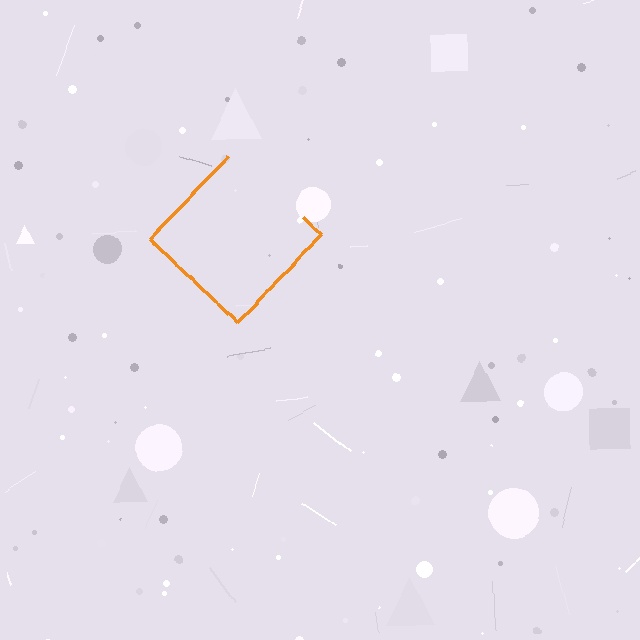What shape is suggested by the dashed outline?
The dashed outline suggests a diamond.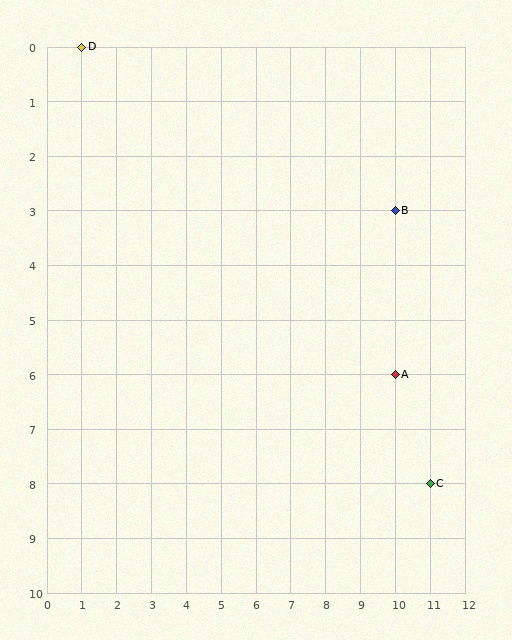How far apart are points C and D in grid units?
Points C and D are 10 columns and 8 rows apart (about 12.8 grid units diagonally).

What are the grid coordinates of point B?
Point B is at grid coordinates (10, 3).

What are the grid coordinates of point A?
Point A is at grid coordinates (10, 6).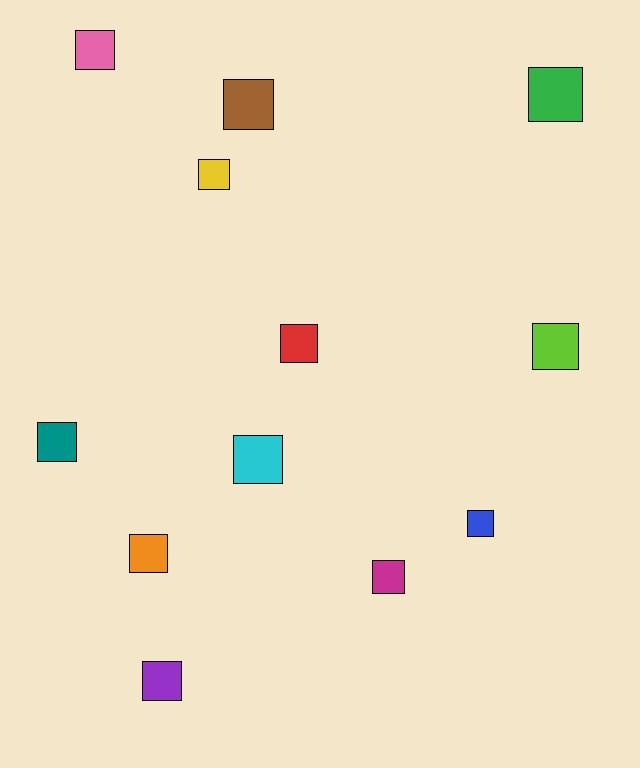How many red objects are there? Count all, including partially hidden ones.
There is 1 red object.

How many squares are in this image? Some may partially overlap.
There are 12 squares.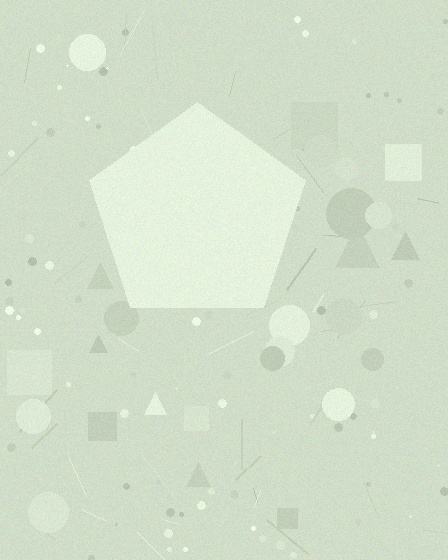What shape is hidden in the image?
A pentagon is hidden in the image.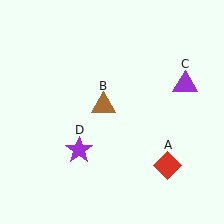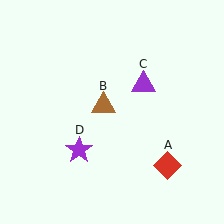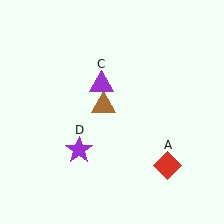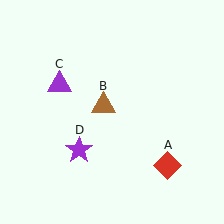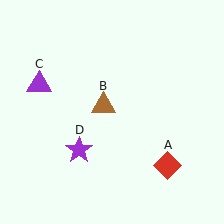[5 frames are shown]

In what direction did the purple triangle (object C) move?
The purple triangle (object C) moved left.